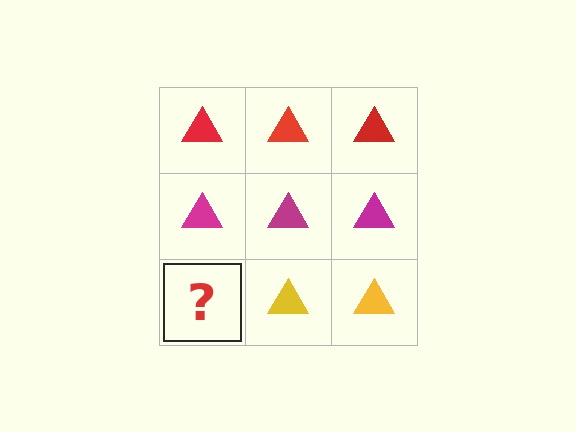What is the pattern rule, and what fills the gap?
The rule is that each row has a consistent color. The gap should be filled with a yellow triangle.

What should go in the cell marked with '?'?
The missing cell should contain a yellow triangle.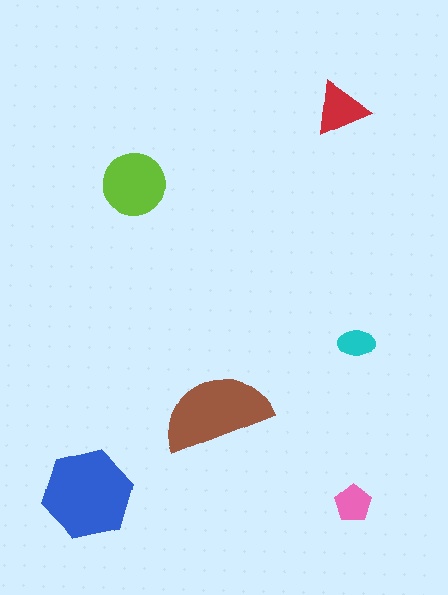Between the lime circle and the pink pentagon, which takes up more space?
The lime circle.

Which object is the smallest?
The cyan ellipse.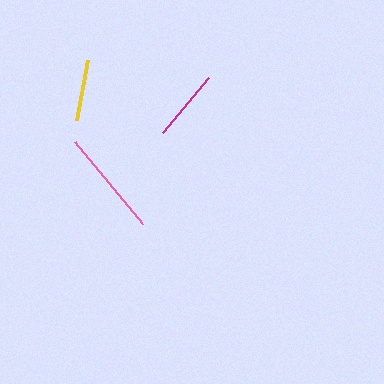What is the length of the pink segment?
The pink segment is approximately 106 pixels long.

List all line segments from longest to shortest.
From longest to shortest: pink, magenta, yellow.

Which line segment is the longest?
The pink line is the longest at approximately 106 pixels.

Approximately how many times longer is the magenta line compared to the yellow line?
The magenta line is approximately 1.2 times the length of the yellow line.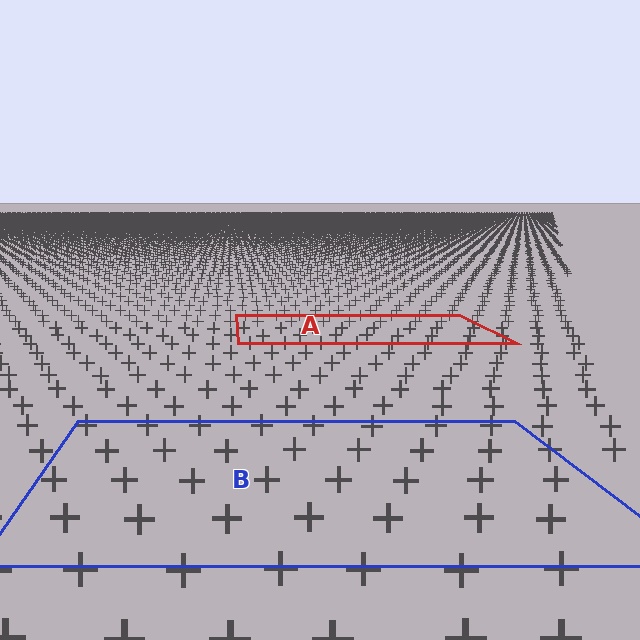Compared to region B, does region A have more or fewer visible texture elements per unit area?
Region A has more texture elements per unit area — they are packed more densely because it is farther away.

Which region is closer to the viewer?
Region B is closer. The texture elements there are larger and more spread out.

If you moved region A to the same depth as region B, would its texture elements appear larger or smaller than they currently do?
They would appear larger. At a closer depth, the same texture elements are projected at a bigger on-screen size.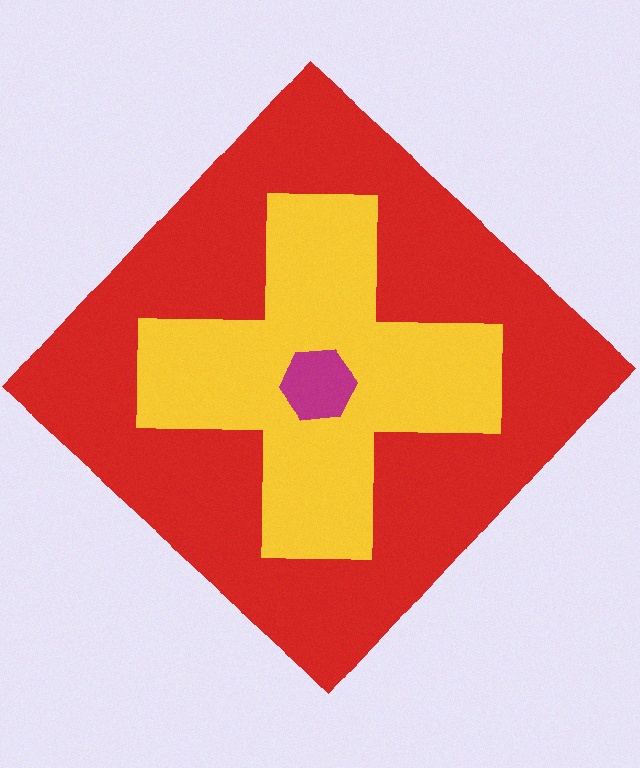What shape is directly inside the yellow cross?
The magenta hexagon.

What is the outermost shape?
The red diamond.